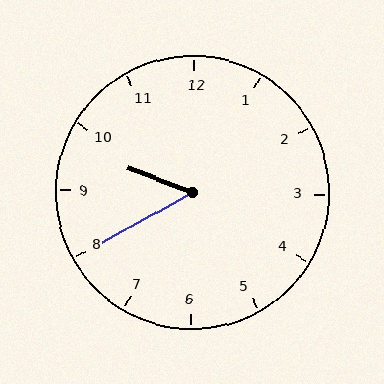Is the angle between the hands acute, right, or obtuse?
It is acute.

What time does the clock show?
9:40.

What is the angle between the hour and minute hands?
Approximately 50 degrees.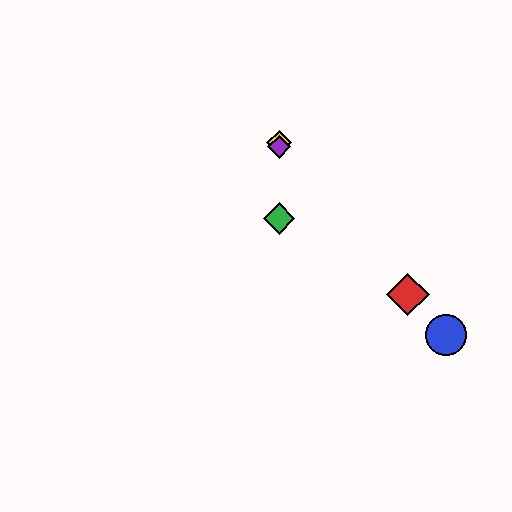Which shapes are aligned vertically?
The green diamond, the yellow diamond, the purple diamond are aligned vertically.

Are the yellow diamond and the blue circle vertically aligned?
No, the yellow diamond is at x≈279 and the blue circle is at x≈446.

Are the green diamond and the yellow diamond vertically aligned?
Yes, both are at x≈279.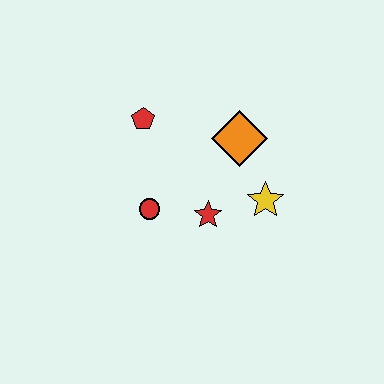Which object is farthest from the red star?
The red pentagon is farthest from the red star.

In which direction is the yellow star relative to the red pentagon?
The yellow star is to the right of the red pentagon.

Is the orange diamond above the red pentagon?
No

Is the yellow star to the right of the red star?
Yes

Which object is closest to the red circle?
The red star is closest to the red circle.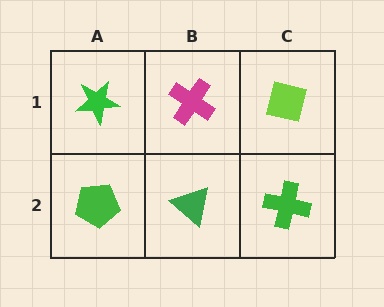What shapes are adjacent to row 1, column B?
A green triangle (row 2, column B), a green star (row 1, column A), a lime square (row 1, column C).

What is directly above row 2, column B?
A magenta cross.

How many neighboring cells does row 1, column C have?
2.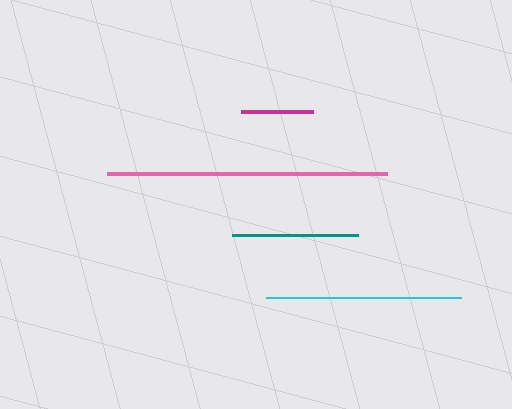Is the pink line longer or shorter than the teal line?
The pink line is longer than the teal line.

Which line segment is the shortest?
The magenta line is the shortest at approximately 72 pixels.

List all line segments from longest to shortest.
From longest to shortest: pink, cyan, teal, magenta.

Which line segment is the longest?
The pink line is the longest at approximately 280 pixels.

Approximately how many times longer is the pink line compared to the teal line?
The pink line is approximately 2.2 times the length of the teal line.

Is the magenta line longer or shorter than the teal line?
The teal line is longer than the magenta line.